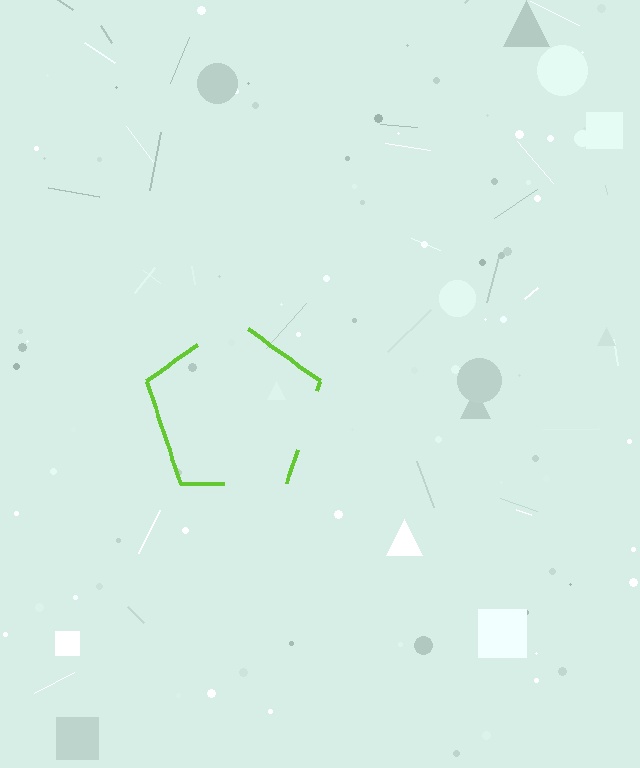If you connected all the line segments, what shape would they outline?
They would outline a pentagon.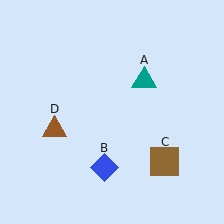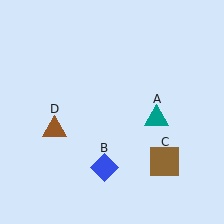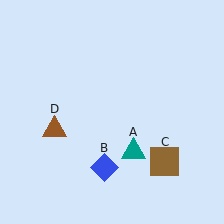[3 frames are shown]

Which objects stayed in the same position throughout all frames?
Blue diamond (object B) and brown square (object C) and brown triangle (object D) remained stationary.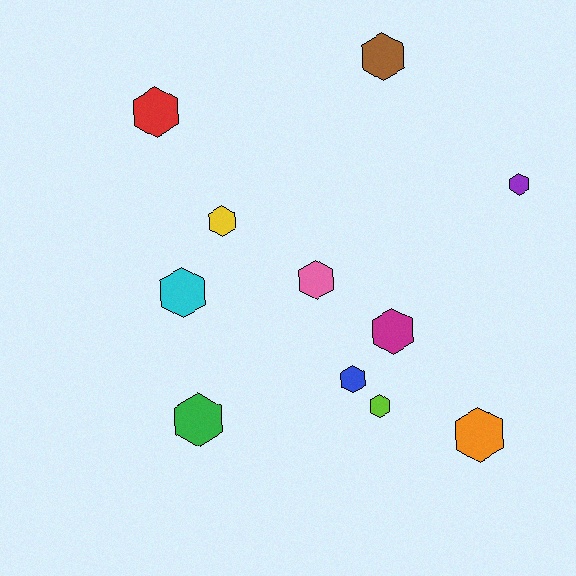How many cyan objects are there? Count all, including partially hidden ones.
There is 1 cyan object.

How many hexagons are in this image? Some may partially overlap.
There are 11 hexagons.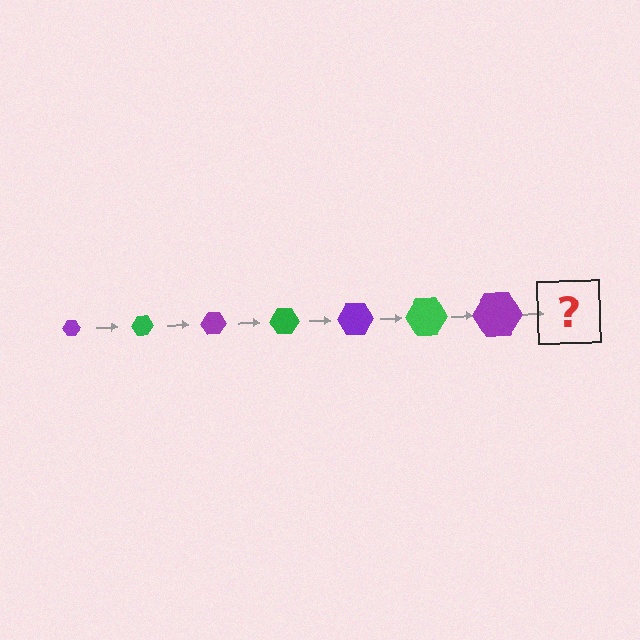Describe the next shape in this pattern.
It should be a green hexagon, larger than the previous one.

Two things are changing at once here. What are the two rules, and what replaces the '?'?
The two rules are that the hexagon grows larger each step and the color cycles through purple and green. The '?' should be a green hexagon, larger than the previous one.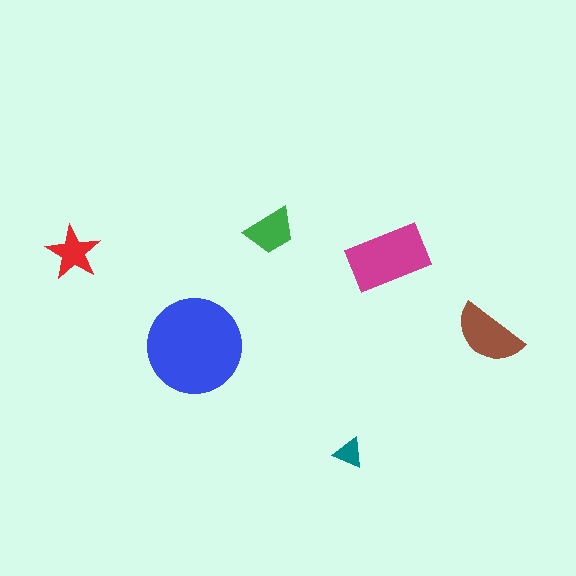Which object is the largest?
The blue circle.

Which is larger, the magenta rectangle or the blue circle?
The blue circle.